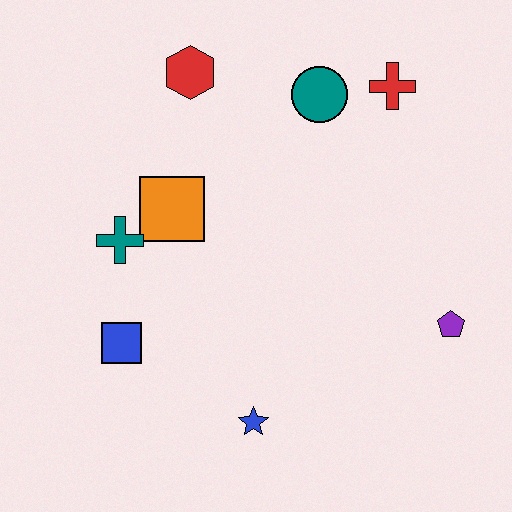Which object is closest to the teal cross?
The orange square is closest to the teal cross.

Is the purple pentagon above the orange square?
No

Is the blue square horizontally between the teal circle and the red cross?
No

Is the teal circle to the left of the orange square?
No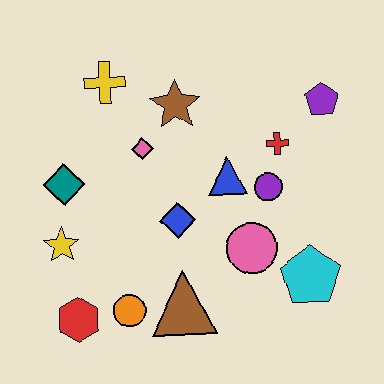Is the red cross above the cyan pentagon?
Yes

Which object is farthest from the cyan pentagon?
The yellow cross is farthest from the cyan pentagon.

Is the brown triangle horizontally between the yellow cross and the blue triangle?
Yes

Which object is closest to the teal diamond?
The yellow star is closest to the teal diamond.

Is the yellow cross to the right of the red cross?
No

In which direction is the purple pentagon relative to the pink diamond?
The purple pentagon is to the right of the pink diamond.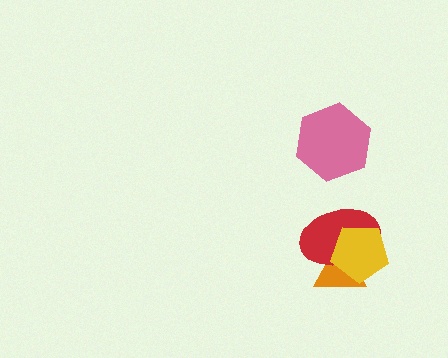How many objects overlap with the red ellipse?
2 objects overlap with the red ellipse.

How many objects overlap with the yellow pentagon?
2 objects overlap with the yellow pentagon.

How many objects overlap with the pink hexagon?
0 objects overlap with the pink hexagon.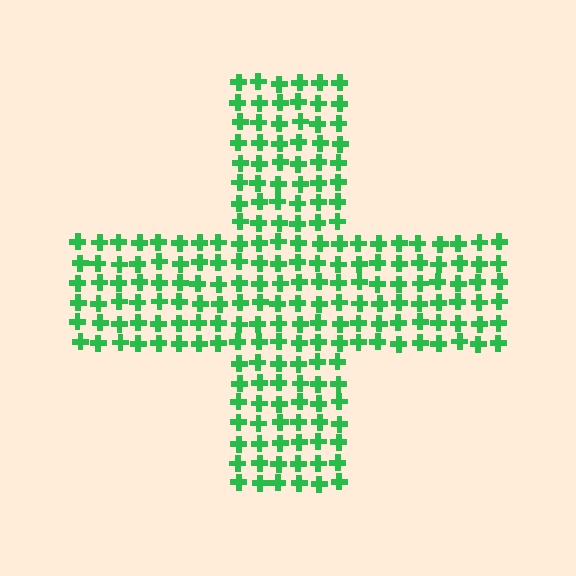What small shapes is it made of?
It is made of small crosses.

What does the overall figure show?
The overall figure shows a cross.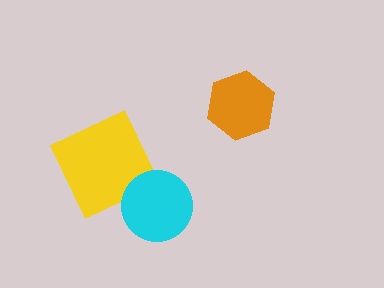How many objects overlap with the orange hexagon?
0 objects overlap with the orange hexagon.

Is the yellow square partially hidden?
Yes, it is partially covered by another shape.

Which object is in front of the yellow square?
The cyan circle is in front of the yellow square.